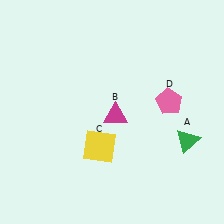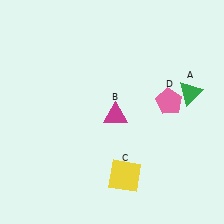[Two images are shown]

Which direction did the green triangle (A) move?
The green triangle (A) moved up.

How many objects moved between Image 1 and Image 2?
2 objects moved between the two images.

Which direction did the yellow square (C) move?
The yellow square (C) moved down.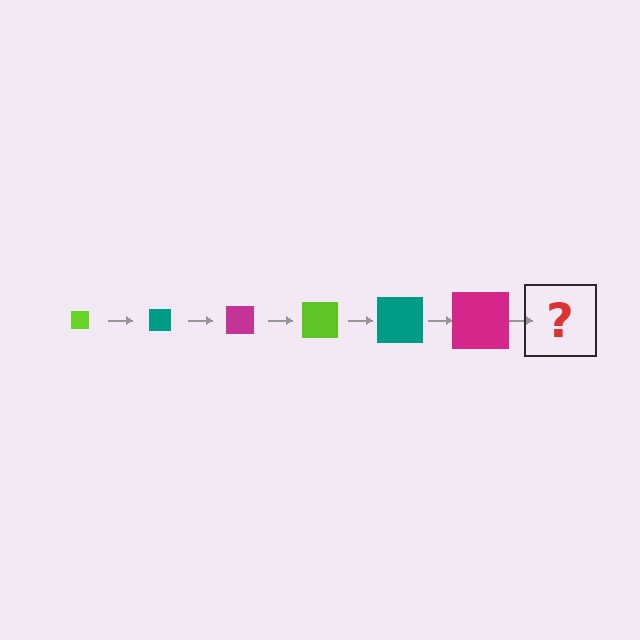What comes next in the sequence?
The next element should be a lime square, larger than the previous one.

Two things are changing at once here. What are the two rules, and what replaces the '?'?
The two rules are that the square grows larger each step and the color cycles through lime, teal, and magenta. The '?' should be a lime square, larger than the previous one.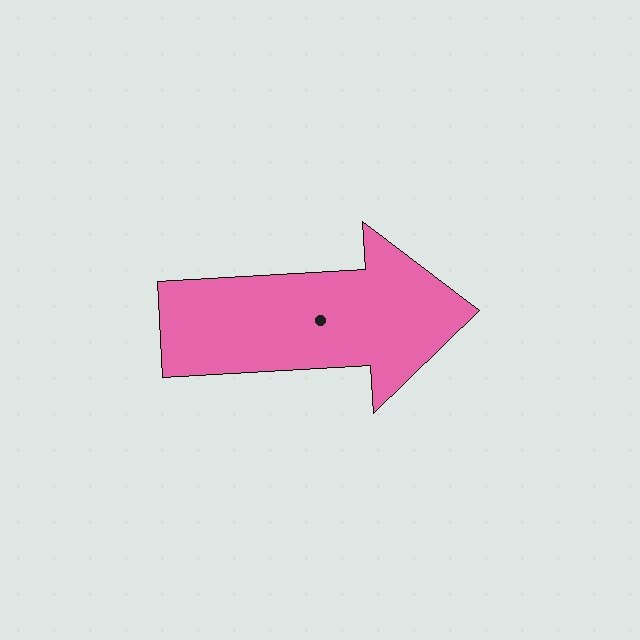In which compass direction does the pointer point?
East.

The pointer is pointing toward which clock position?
Roughly 3 o'clock.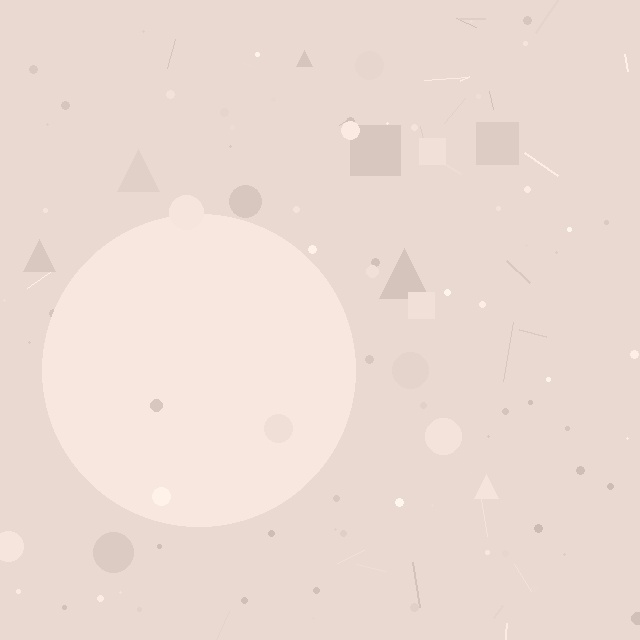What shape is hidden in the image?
A circle is hidden in the image.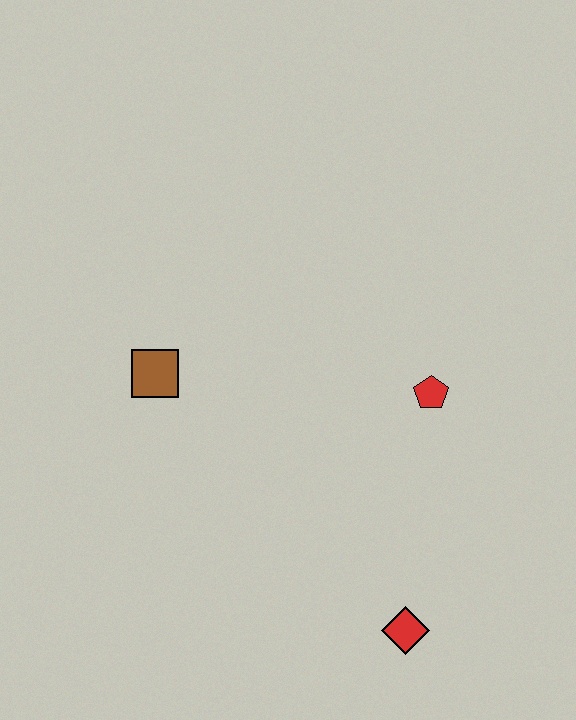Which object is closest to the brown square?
The red pentagon is closest to the brown square.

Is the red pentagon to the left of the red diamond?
No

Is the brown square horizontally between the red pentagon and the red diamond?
No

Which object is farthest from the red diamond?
The brown square is farthest from the red diamond.